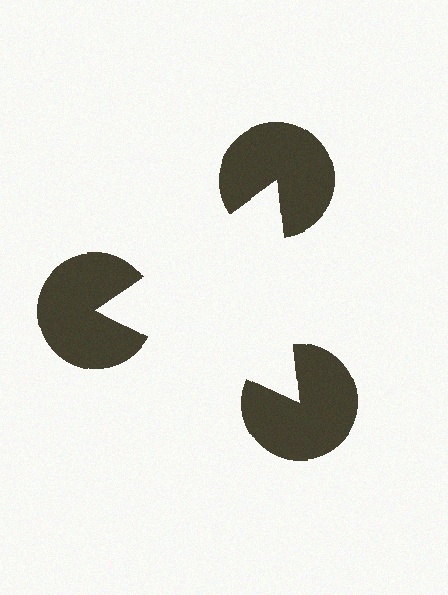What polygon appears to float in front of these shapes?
An illusory triangle — its edges are inferred from the aligned wedge cuts in the pac-man discs, not physically drawn.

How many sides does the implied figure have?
3 sides.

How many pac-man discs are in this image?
There are 3 — one at each vertex of the illusory triangle.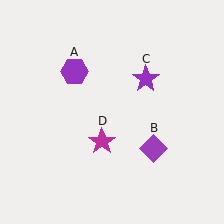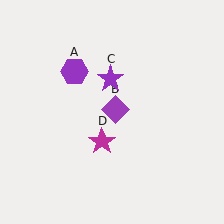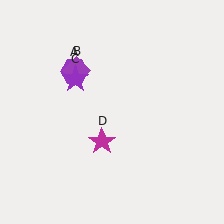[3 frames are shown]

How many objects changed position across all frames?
2 objects changed position: purple diamond (object B), purple star (object C).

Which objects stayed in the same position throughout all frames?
Purple hexagon (object A) and magenta star (object D) remained stationary.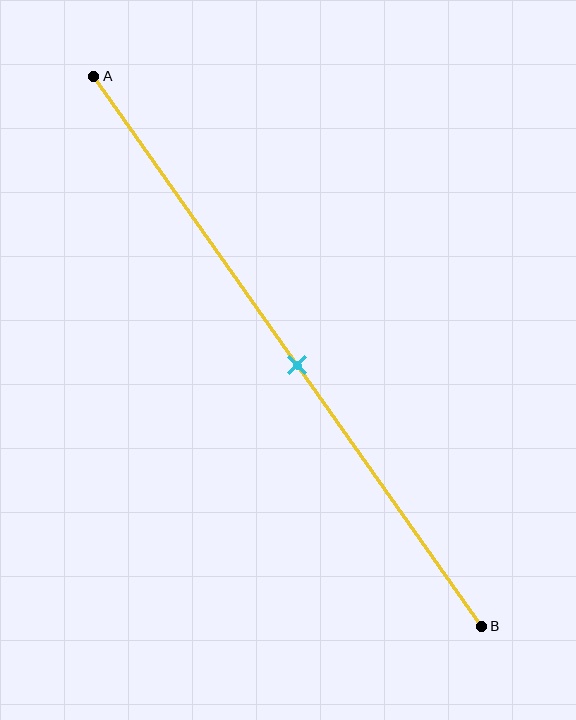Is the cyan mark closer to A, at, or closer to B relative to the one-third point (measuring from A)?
The cyan mark is closer to point B than the one-third point of segment AB.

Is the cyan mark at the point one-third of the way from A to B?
No, the mark is at about 55% from A, not at the 33% one-third point.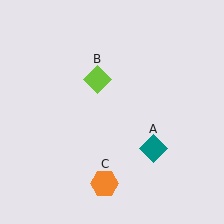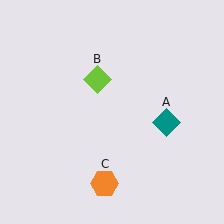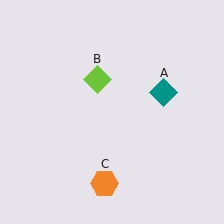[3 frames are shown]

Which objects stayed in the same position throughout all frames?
Lime diamond (object B) and orange hexagon (object C) remained stationary.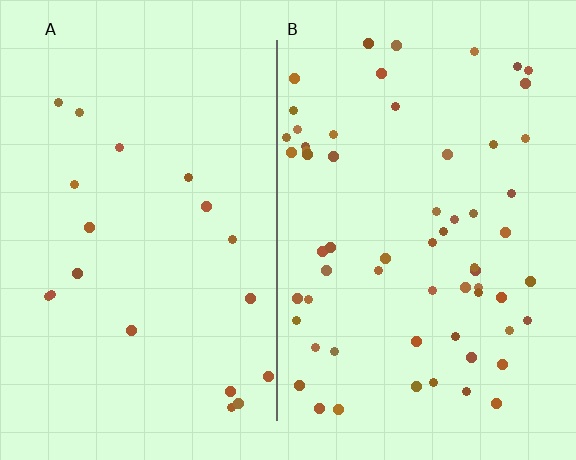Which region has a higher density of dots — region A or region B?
B (the right).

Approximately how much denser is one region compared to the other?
Approximately 3.2× — region B over region A.